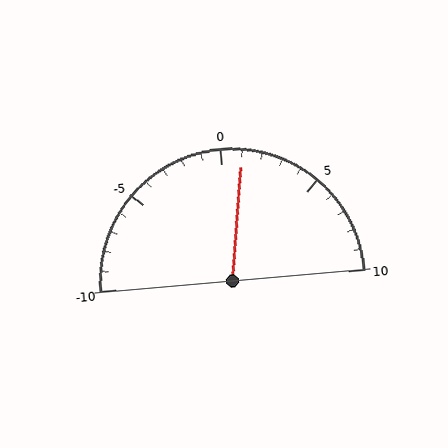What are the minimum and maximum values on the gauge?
The gauge ranges from -10 to 10.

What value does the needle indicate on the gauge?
The needle indicates approximately 1.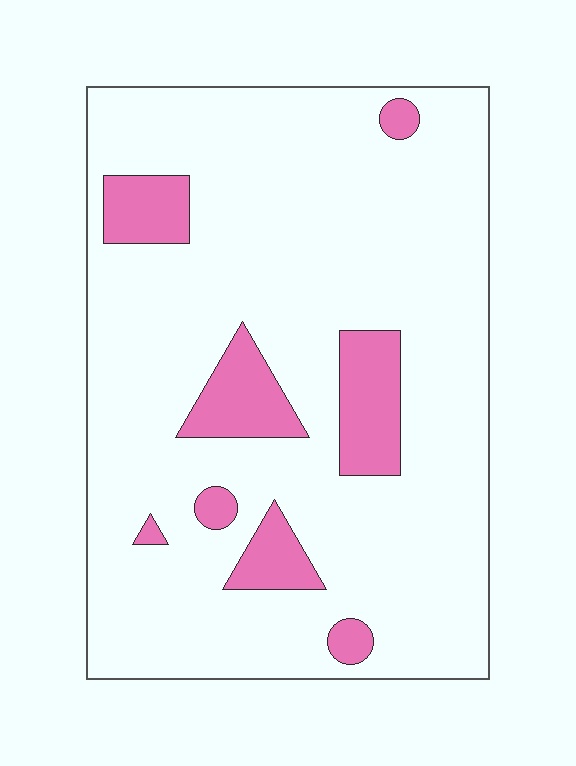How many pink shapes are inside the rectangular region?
8.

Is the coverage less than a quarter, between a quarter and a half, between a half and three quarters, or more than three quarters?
Less than a quarter.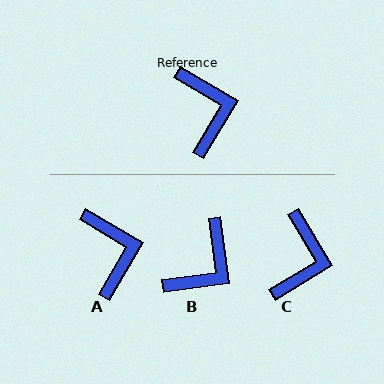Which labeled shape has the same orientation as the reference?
A.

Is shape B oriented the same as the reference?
No, it is off by about 51 degrees.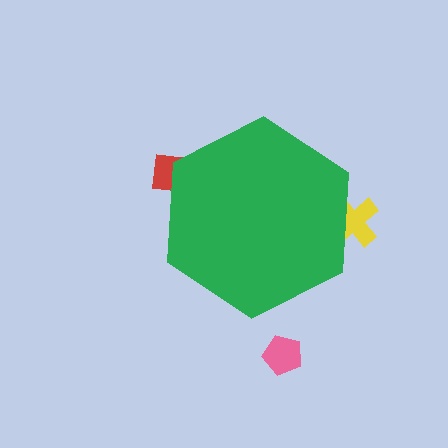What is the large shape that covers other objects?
A green hexagon.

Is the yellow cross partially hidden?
Yes, the yellow cross is partially hidden behind the green hexagon.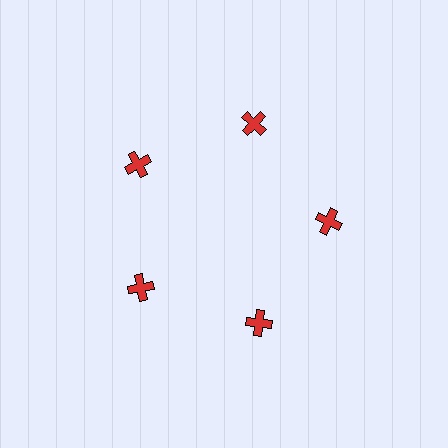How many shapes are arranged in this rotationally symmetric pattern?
There are 5 shapes, arranged in 5 groups of 1.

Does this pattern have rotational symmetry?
Yes, this pattern has 5-fold rotational symmetry. It looks the same after rotating 72 degrees around the center.